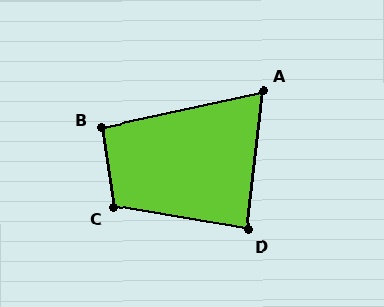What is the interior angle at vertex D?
Approximately 87 degrees (approximately right).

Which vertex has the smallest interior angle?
A, at approximately 71 degrees.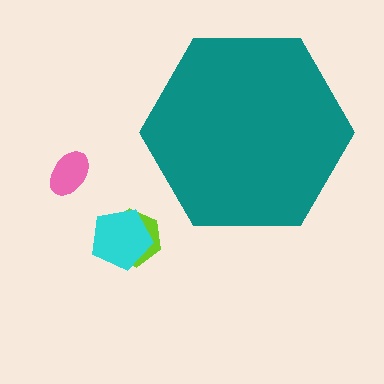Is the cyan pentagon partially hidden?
No, the cyan pentagon is fully visible.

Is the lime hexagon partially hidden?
No, the lime hexagon is fully visible.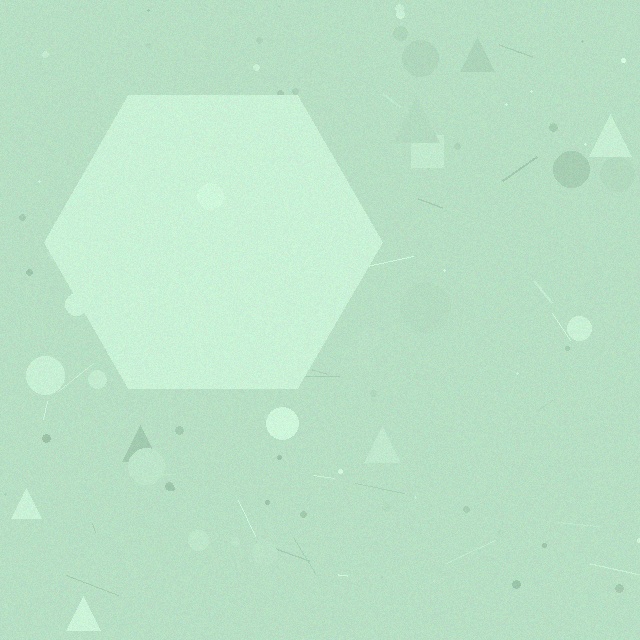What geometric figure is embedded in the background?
A hexagon is embedded in the background.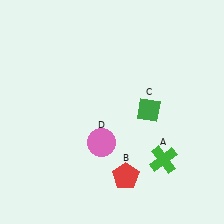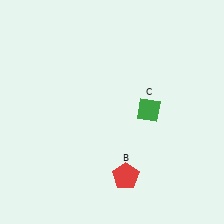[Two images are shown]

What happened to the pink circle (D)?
The pink circle (D) was removed in Image 2. It was in the bottom-left area of Image 1.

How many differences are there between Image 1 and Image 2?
There are 2 differences between the two images.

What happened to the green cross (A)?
The green cross (A) was removed in Image 2. It was in the bottom-right area of Image 1.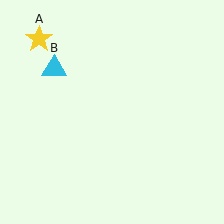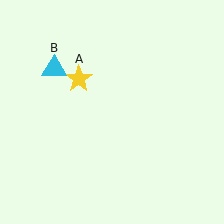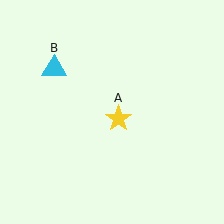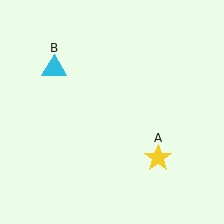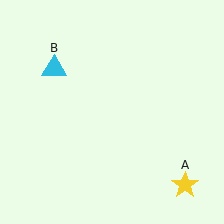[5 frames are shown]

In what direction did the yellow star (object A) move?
The yellow star (object A) moved down and to the right.